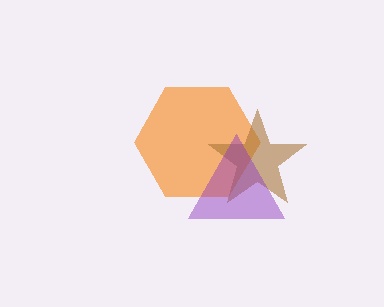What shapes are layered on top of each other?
The layered shapes are: an orange hexagon, a brown star, a purple triangle.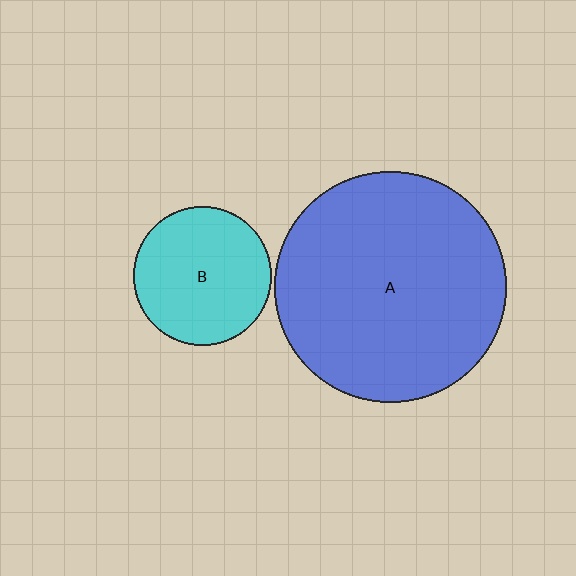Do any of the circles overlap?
No, none of the circles overlap.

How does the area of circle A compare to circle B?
Approximately 2.8 times.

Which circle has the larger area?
Circle A (blue).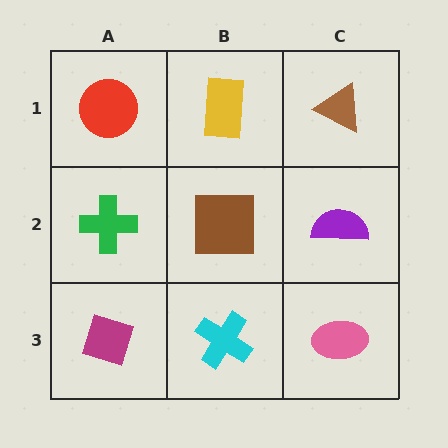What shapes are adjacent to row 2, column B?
A yellow rectangle (row 1, column B), a cyan cross (row 3, column B), a green cross (row 2, column A), a purple semicircle (row 2, column C).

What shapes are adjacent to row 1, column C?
A purple semicircle (row 2, column C), a yellow rectangle (row 1, column B).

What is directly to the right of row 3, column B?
A pink ellipse.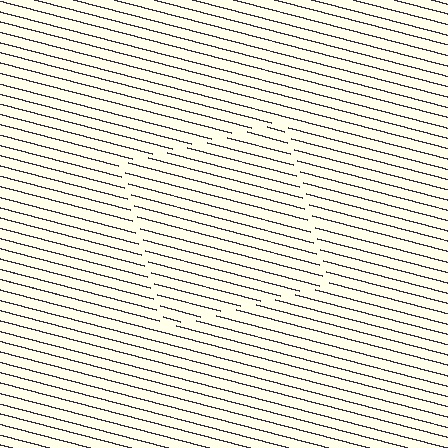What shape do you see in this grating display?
An illusory square. The interior of the shape contains the same grating, shifted by half a period — the contour is defined by the phase discontinuity where line-ends from the inner and outer gratings abut.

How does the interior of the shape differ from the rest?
The interior of the shape contains the same grating, shifted by half a period — the contour is defined by the phase discontinuity where line-ends from the inner and outer gratings abut.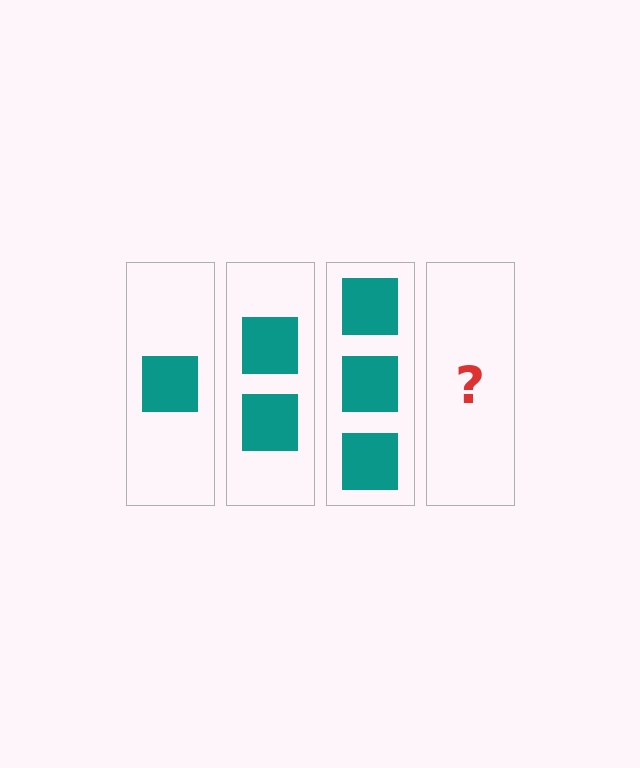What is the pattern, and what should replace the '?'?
The pattern is that each step adds one more square. The '?' should be 4 squares.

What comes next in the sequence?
The next element should be 4 squares.